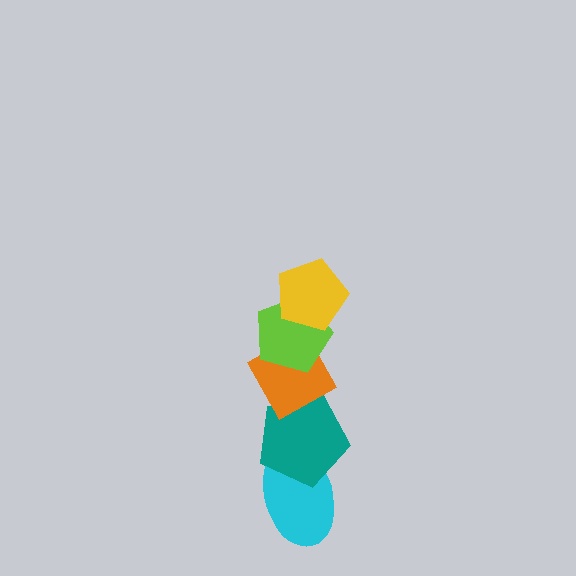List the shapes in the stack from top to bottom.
From top to bottom: the yellow pentagon, the lime pentagon, the orange diamond, the teal pentagon, the cyan ellipse.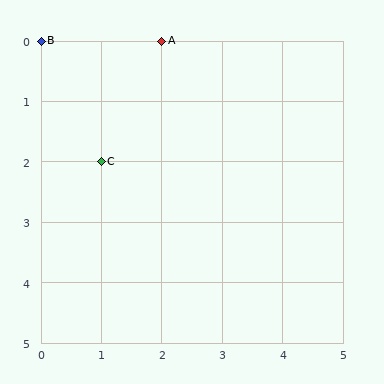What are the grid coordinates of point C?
Point C is at grid coordinates (1, 2).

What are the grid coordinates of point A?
Point A is at grid coordinates (2, 0).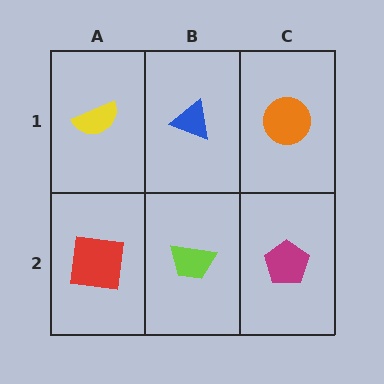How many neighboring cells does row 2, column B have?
3.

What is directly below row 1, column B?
A lime trapezoid.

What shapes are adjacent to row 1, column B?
A lime trapezoid (row 2, column B), a yellow semicircle (row 1, column A), an orange circle (row 1, column C).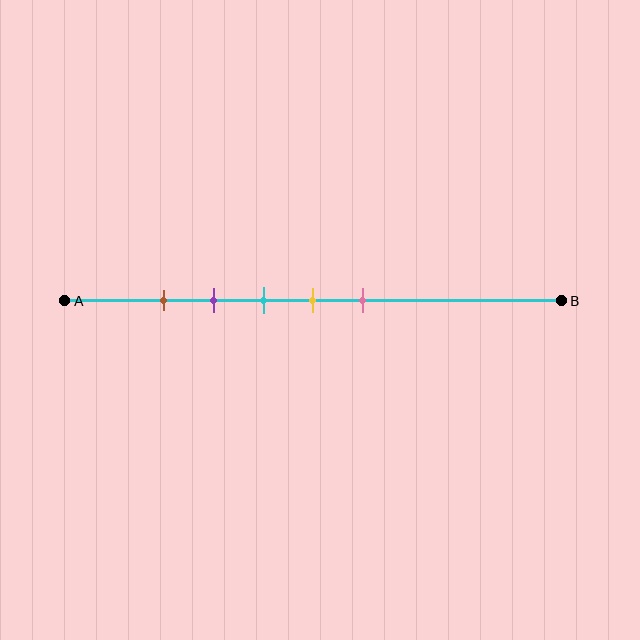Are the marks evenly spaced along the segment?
Yes, the marks are approximately evenly spaced.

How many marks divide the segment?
There are 5 marks dividing the segment.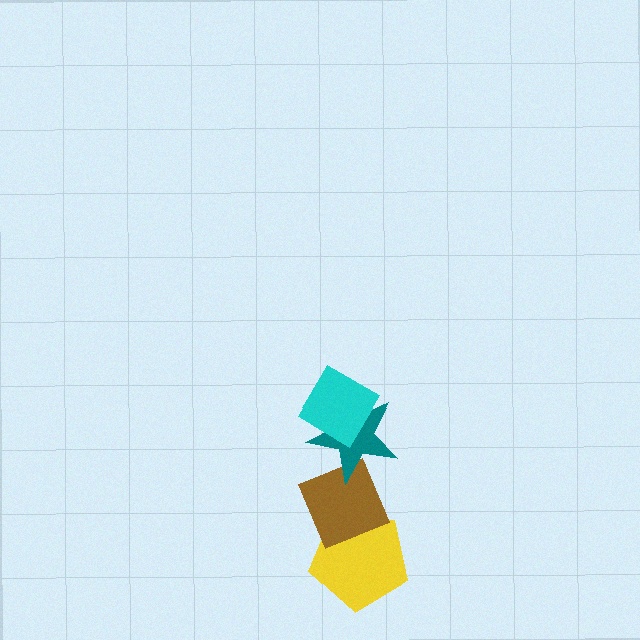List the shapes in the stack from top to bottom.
From top to bottom: the cyan diamond, the teal star, the brown diamond, the yellow pentagon.